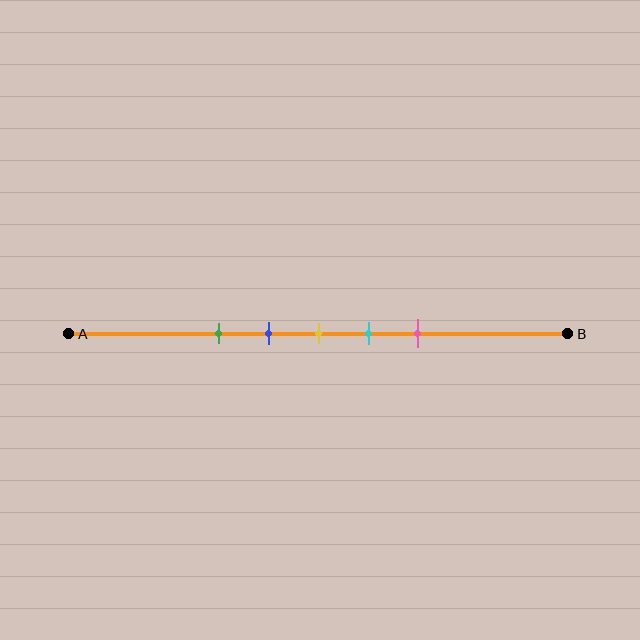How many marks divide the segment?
There are 5 marks dividing the segment.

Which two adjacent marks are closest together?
The blue and yellow marks are the closest adjacent pair.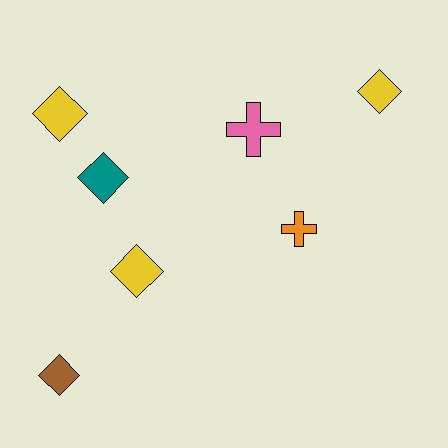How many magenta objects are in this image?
There are no magenta objects.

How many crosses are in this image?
There are 2 crosses.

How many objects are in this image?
There are 7 objects.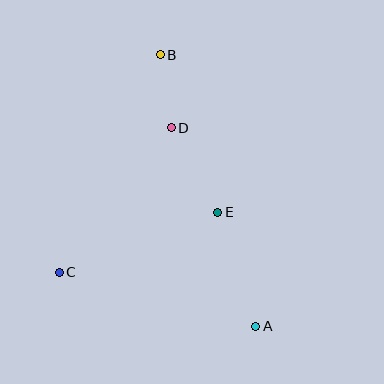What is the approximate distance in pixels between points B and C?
The distance between B and C is approximately 240 pixels.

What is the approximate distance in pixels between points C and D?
The distance between C and D is approximately 183 pixels.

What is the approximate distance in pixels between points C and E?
The distance between C and E is approximately 170 pixels.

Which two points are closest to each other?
Points B and D are closest to each other.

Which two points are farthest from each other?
Points A and B are farthest from each other.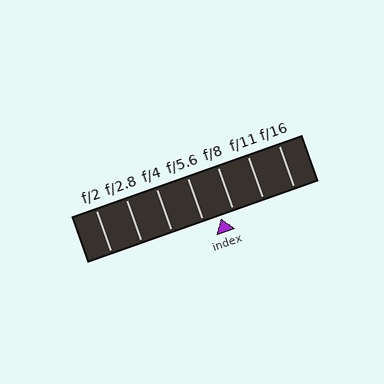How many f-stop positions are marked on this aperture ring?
There are 7 f-stop positions marked.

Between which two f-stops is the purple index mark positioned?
The index mark is between f/5.6 and f/8.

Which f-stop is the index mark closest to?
The index mark is closest to f/8.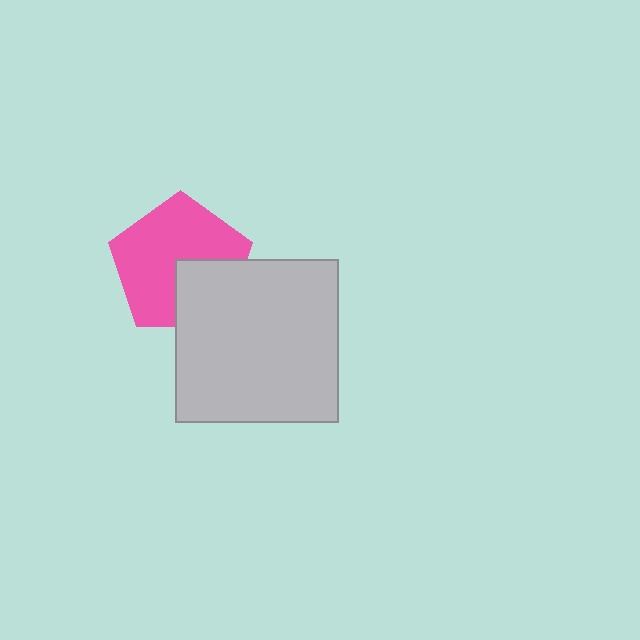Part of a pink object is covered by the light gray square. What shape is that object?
It is a pentagon.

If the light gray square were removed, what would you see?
You would see the complete pink pentagon.